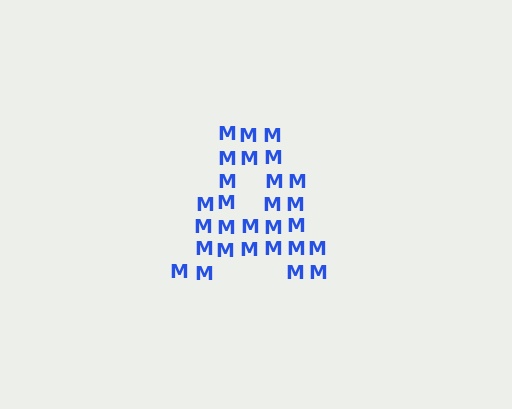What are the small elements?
The small elements are letter M's.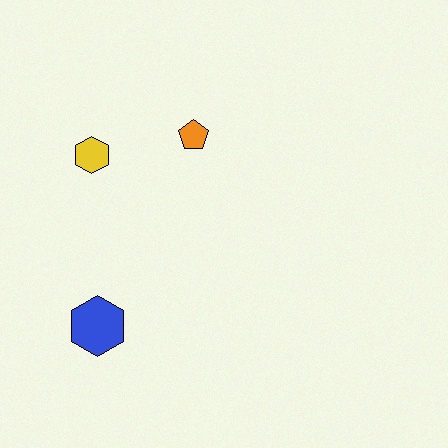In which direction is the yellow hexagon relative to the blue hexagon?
The yellow hexagon is above the blue hexagon.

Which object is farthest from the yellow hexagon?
The blue hexagon is farthest from the yellow hexagon.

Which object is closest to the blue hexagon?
The yellow hexagon is closest to the blue hexagon.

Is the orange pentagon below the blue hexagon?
No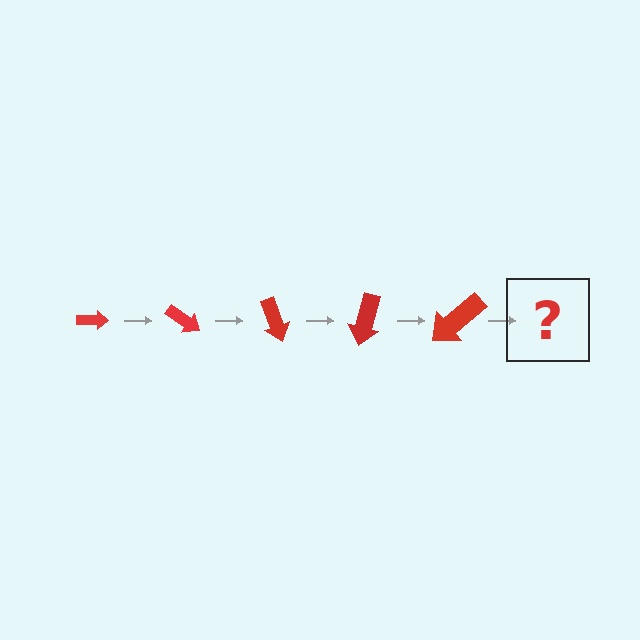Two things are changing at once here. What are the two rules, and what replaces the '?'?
The two rules are that the arrow grows larger each step and it rotates 35 degrees each step. The '?' should be an arrow, larger than the previous one and rotated 175 degrees from the start.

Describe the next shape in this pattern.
It should be an arrow, larger than the previous one and rotated 175 degrees from the start.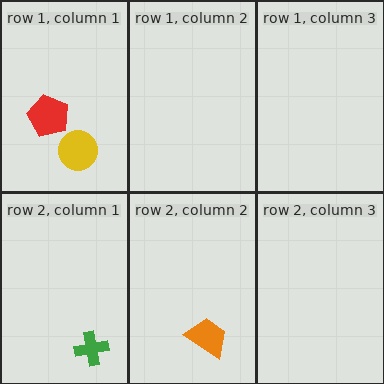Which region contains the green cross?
The row 2, column 1 region.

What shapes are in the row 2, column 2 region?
The orange trapezoid.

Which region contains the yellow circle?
The row 1, column 1 region.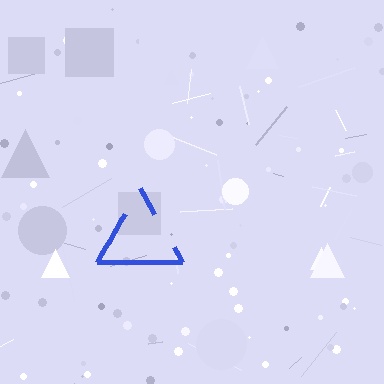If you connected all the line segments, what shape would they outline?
They would outline a triangle.